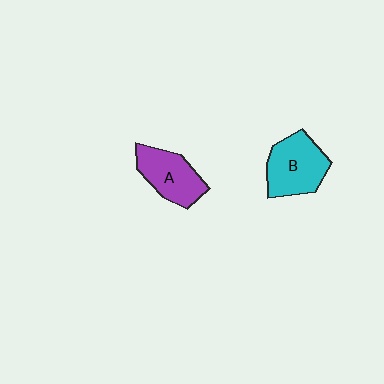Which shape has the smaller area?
Shape A (purple).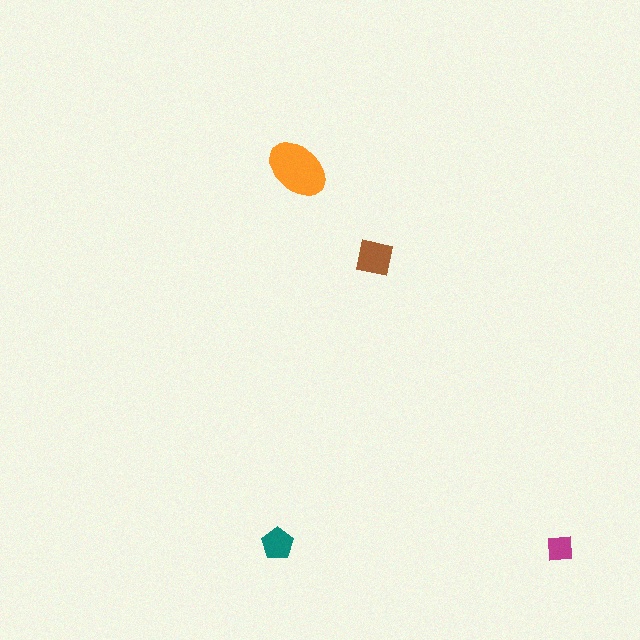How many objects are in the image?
There are 4 objects in the image.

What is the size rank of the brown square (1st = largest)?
2nd.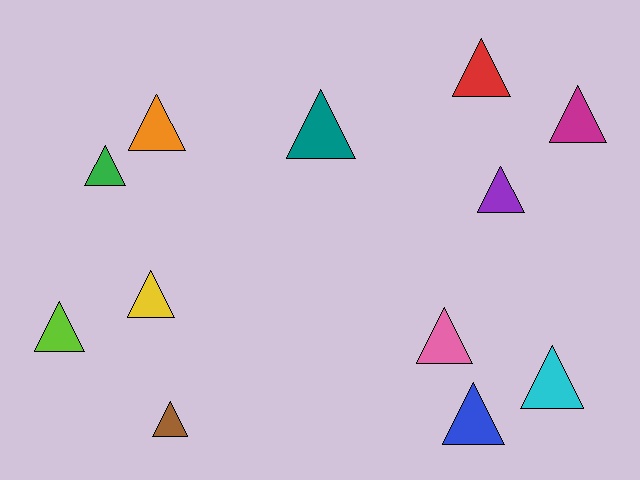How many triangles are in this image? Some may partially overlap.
There are 12 triangles.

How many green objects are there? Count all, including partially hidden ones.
There is 1 green object.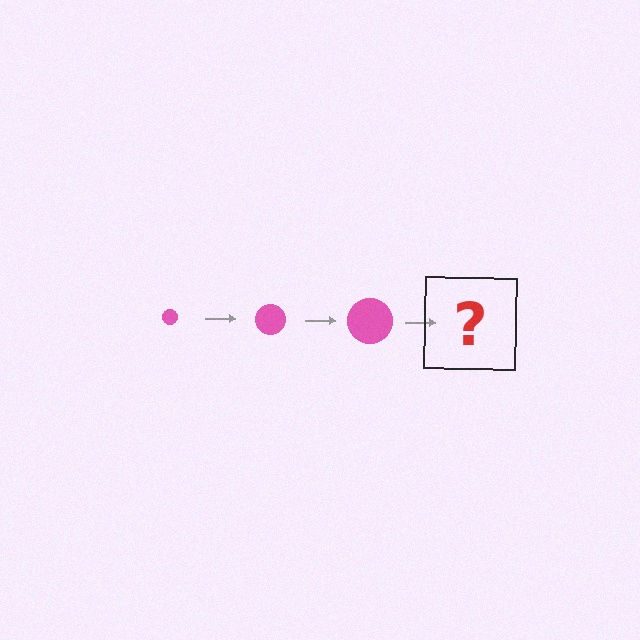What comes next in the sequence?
The next element should be a pink circle, larger than the previous one.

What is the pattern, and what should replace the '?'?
The pattern is that the circle gets progressively larger each step. The '?' should be a pink circle, larger than the previous one.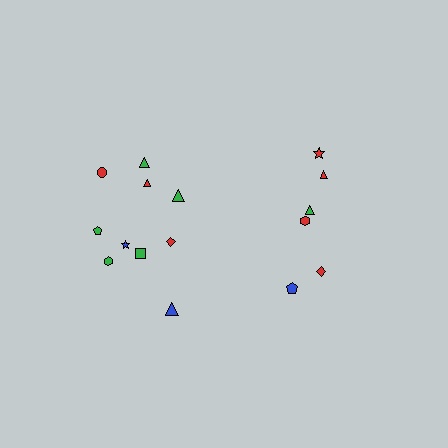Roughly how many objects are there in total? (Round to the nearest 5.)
Roughly 15 objects in total.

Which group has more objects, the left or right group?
The left group.